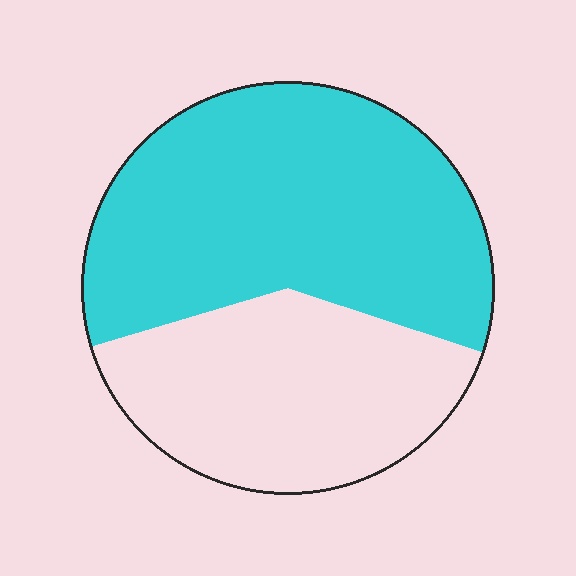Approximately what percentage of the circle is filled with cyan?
Approximately 60%.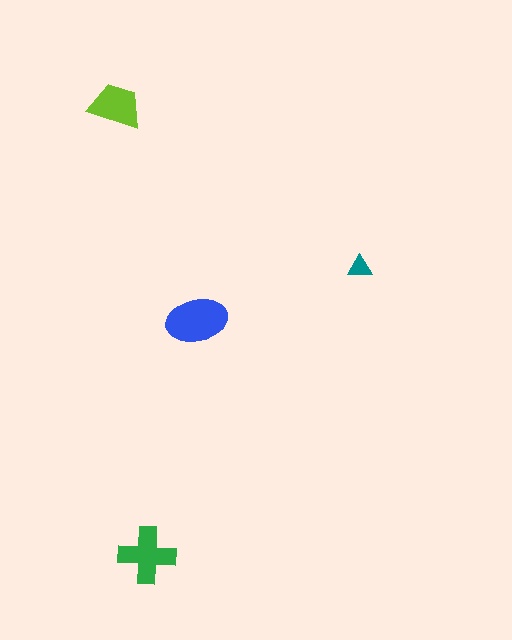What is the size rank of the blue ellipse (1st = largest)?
1st.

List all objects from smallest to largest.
The teal triangle, the lime trapezoid, the green cross, the blue ellipse.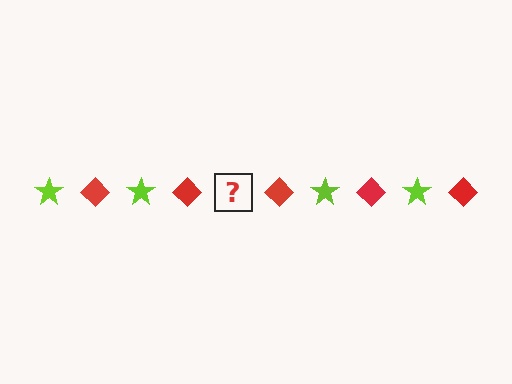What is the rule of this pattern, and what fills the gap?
The rule is that the pattern alternates between lime star and red diamond. The gap should be filled with a lime star.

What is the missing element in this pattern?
The missing element is a lime star.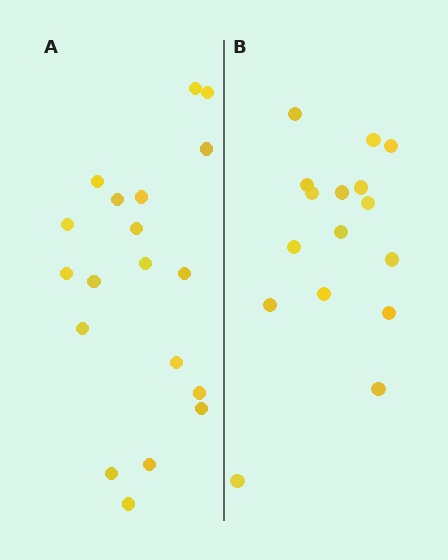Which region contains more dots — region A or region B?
Region A (the left region) has more dots.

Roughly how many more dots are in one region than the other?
Region A has just a few more — roughly 2 or 3 more dots than region B.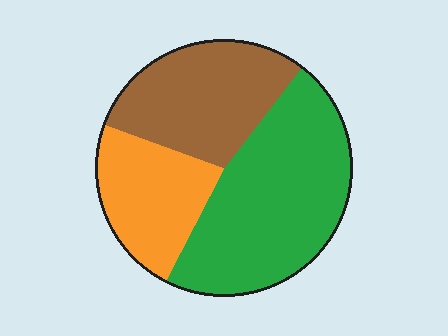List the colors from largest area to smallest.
From largest to smallest: green, brown, orange.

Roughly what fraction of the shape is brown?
Brown takes up about one third (1/3) of the shape.